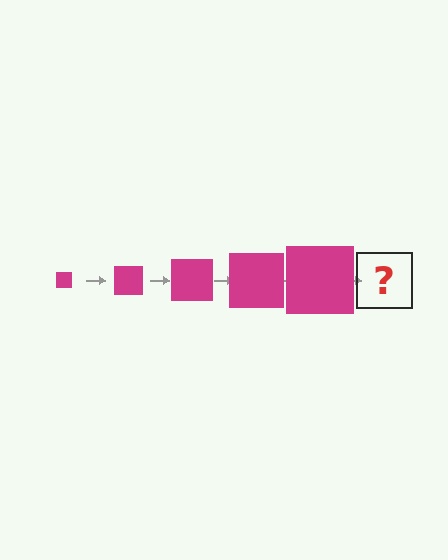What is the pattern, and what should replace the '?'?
The pattern is that the square gets progressively larger each step. The '?' should be a magenta square, larger than the previous one.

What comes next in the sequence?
The next element should be a magenta square, larger than the previous one.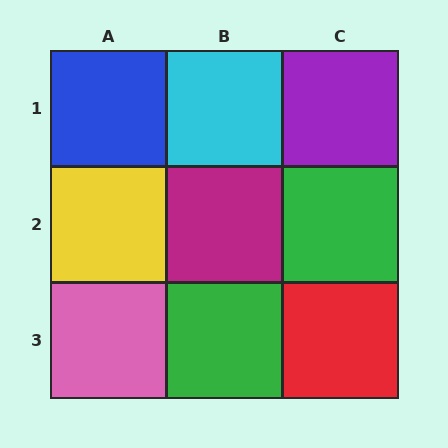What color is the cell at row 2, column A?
Yellow.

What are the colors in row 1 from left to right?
Blue, cyan, purple.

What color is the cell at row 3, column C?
Red.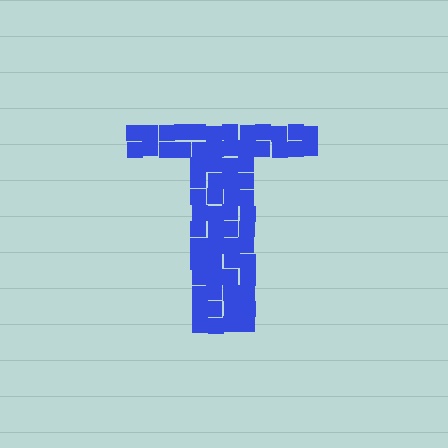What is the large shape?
The large shape is the letter T.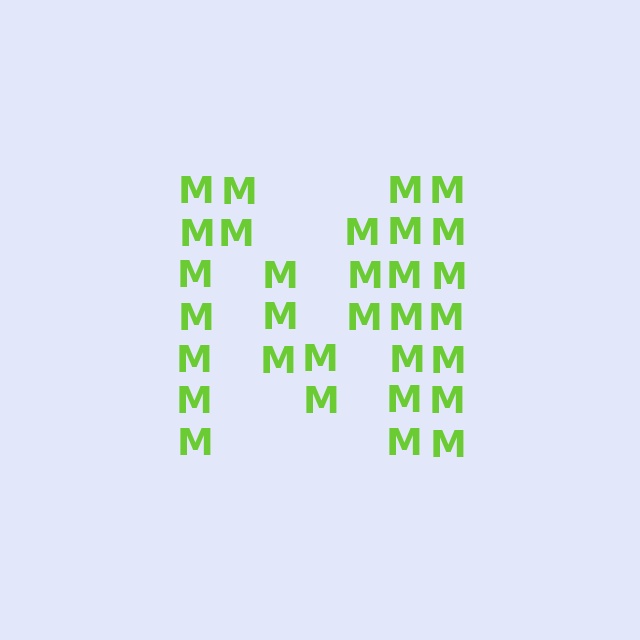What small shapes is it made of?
It is made of small letter M's.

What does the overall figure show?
The overall figure shows the letter M.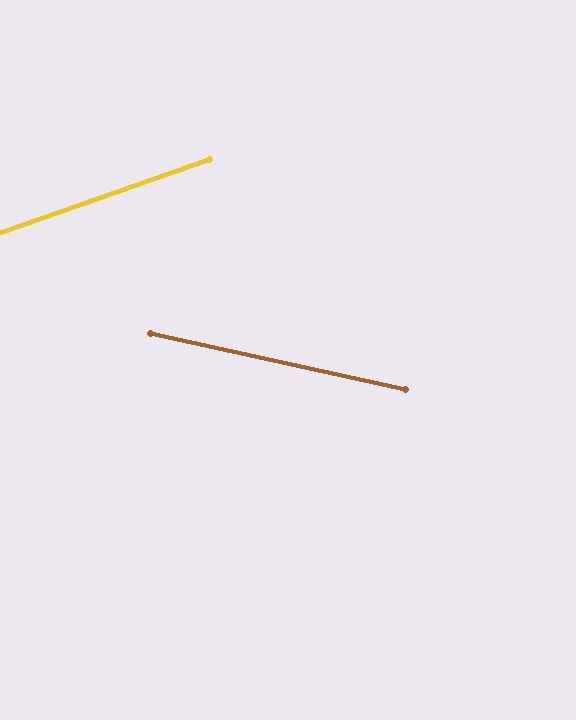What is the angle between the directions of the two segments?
Approximately 31 degrees.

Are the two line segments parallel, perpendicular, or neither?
Neither parallel nor perpendicular — they differ by about 31°.